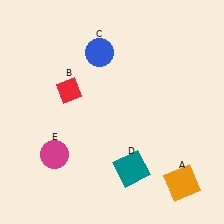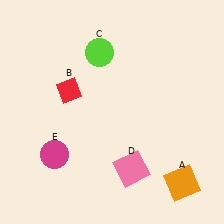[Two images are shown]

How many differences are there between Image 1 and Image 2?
There are 2 differences between the two images.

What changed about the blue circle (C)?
In Image 1, C is blue. In Image 2, it changed to lime.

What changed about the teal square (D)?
In Image 1, D is teal. In Image 2, it changed to pink.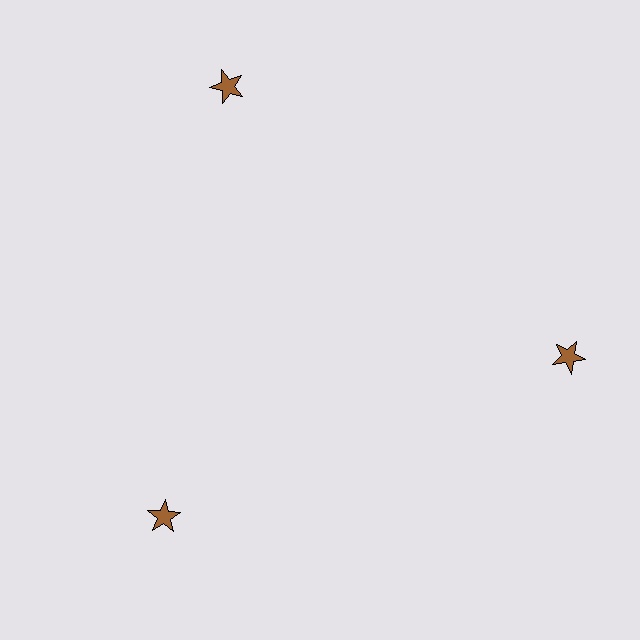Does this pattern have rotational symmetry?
Yes, this pattern has 3-fold rotational symmetry. It looks the same after rotating 120 degrees around the center.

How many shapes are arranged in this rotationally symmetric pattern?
There are 3 shapes, arranged in 3 groups of 1.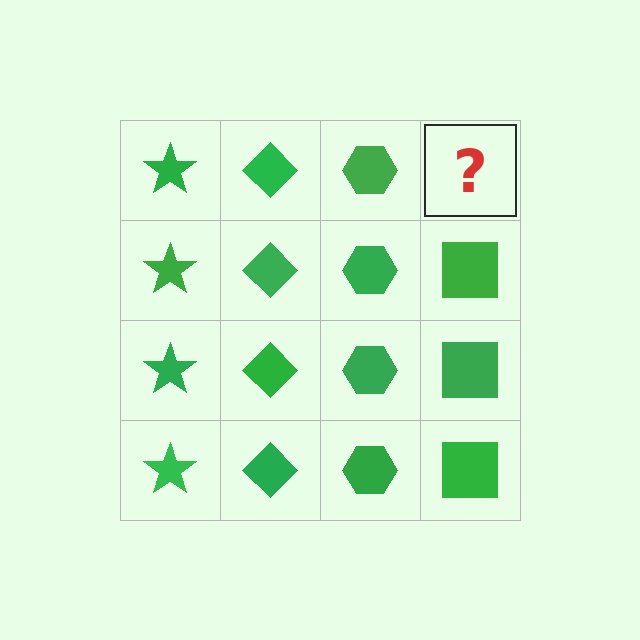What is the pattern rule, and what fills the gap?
The rule is that each column has a consistent shape. The gap should be filled with a green square.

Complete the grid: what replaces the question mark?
The question mark should be replaced with a green square.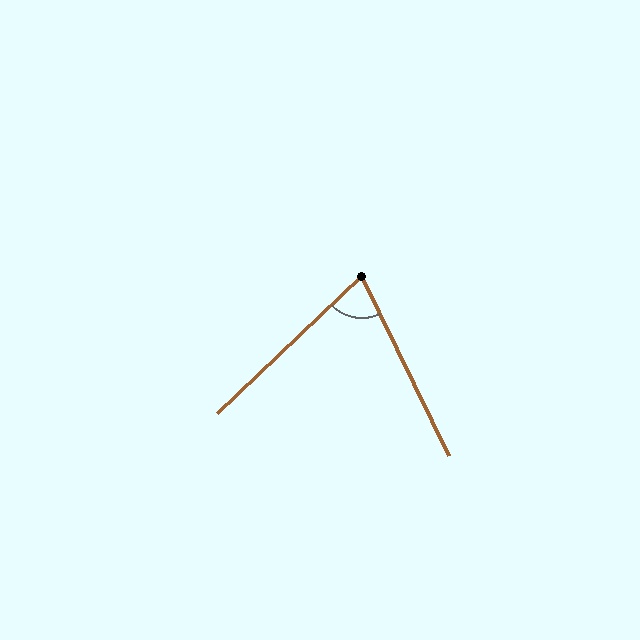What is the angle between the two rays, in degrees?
Approximately 72 degrees.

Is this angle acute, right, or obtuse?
It is acute.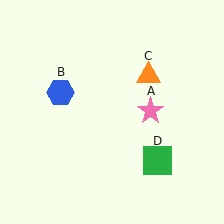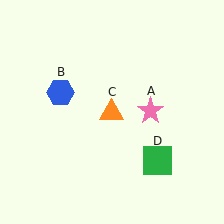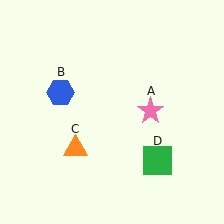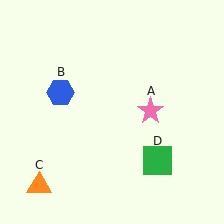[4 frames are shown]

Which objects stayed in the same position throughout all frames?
Pink star (object A) and blue hexagon (object B) and green square (object D) remained stationary.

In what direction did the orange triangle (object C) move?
The orange triangle (object C) moved down and to the left.